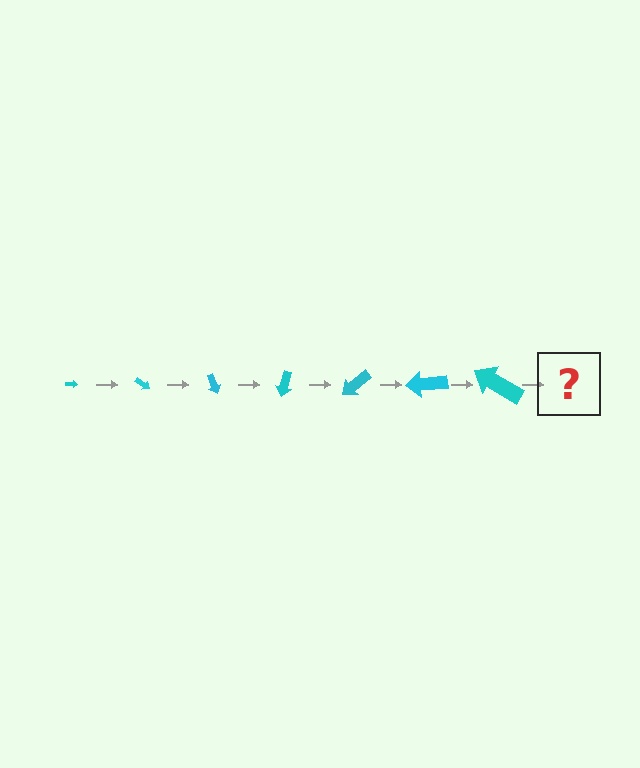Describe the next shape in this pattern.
It should be an arrow, larger than the previous one and rotated 245 degrees from the start.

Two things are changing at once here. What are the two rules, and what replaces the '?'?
The two rules are that the arrow grows larger each step and it rotates 35 degrees each step. The '?' should be an arrow, larger than the previous one and rotated 245 degrees from the start.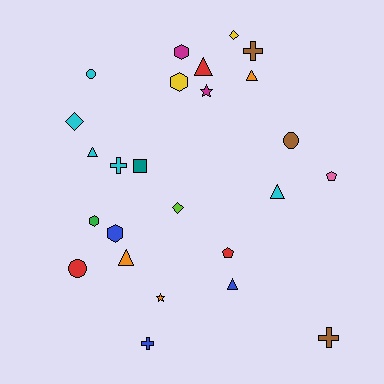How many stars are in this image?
There are 2 stars.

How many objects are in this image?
There are 25 objects.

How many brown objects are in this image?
There are 3 brown objects.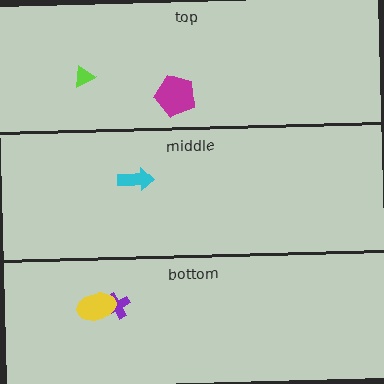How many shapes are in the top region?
2.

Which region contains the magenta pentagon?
The top region.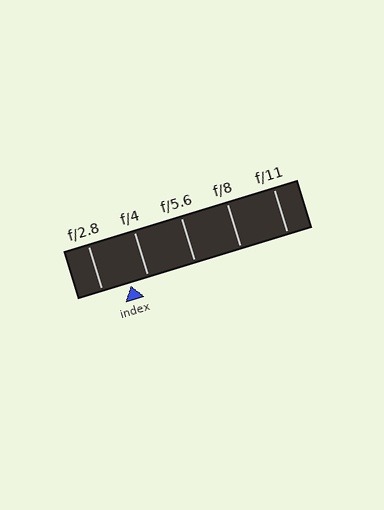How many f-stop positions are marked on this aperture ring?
There are 5 f-stop positions marked.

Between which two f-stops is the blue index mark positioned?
The index mark is between f/2.8 and f/4.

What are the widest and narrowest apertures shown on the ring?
The widest aperture shown is f/2.8 and the narrowest is f/11.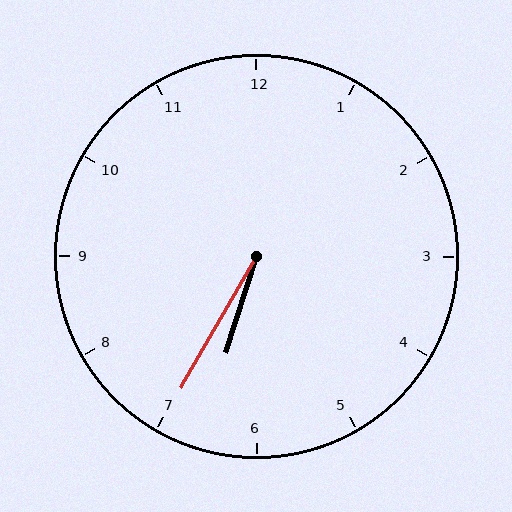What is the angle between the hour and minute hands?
Approximately 12 degrees.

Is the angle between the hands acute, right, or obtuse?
It is acute.